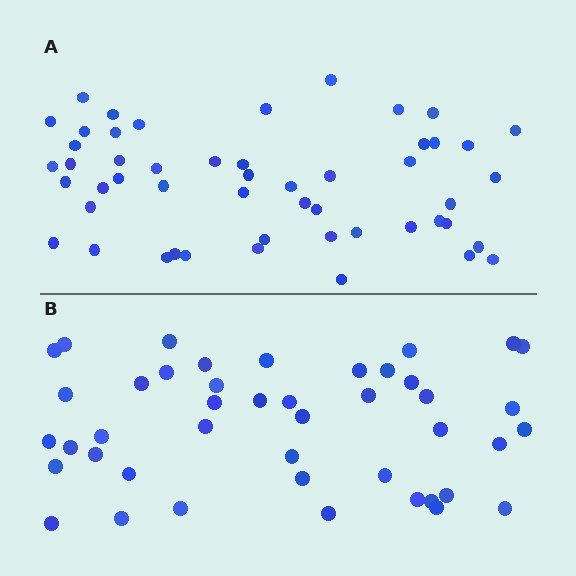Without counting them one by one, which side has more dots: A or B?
Region A (the top region) has more dots.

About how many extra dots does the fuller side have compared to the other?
Region A has roughly 8 or so more dots than region B.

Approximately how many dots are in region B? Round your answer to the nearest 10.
About 40 dots. (The exact count is 44, which rounds to 40.)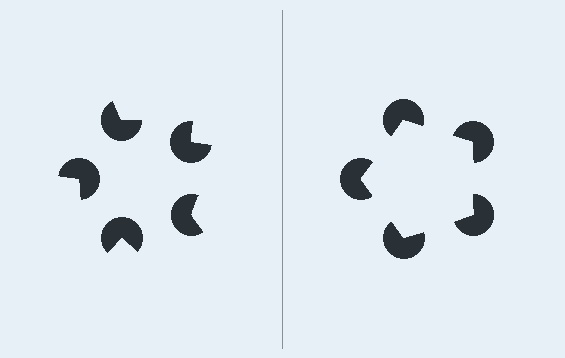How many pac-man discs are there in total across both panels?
10 — 5 on each side.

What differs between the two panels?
The pac-man discs are positioned identically on both sides; only the wedge orientations differ. On the right they align to a pentagon; on the left they are misaligned.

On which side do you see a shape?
An illusory pentagon appears on the right side. On the left side the wedge cuts are rotated, so no coherent shape forms.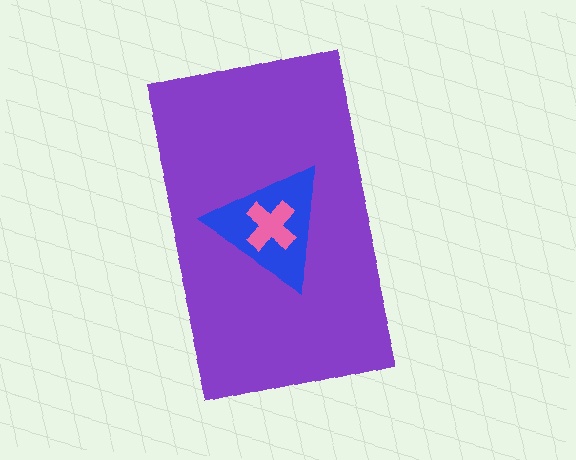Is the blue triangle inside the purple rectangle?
Yes.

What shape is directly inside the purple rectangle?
The blue triangle.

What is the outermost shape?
The purple rectangle.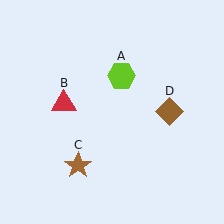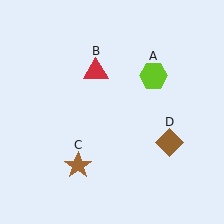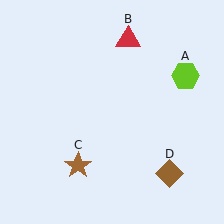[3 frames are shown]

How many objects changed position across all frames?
3 objects changed position: lime hexagon (object A), red triangle (object B), brown diamond (object D).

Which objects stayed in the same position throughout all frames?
Brown star (object C) remained stationary.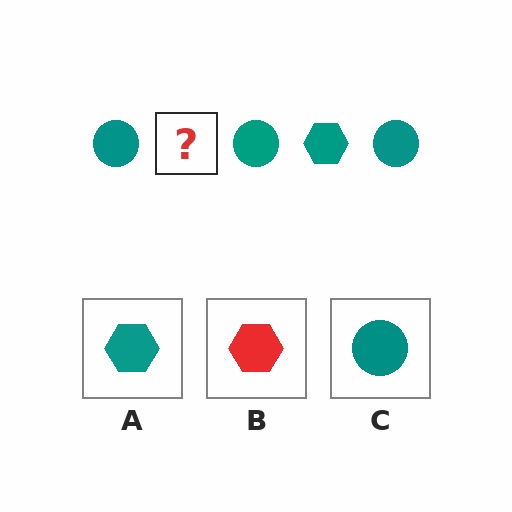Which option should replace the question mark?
Option A.